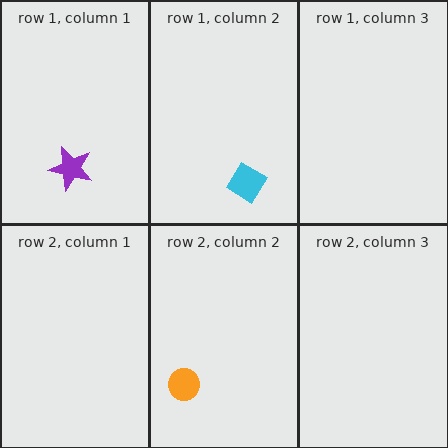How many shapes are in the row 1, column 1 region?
1.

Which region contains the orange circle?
The row 2, column 2 region.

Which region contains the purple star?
The row 1, column 1 region.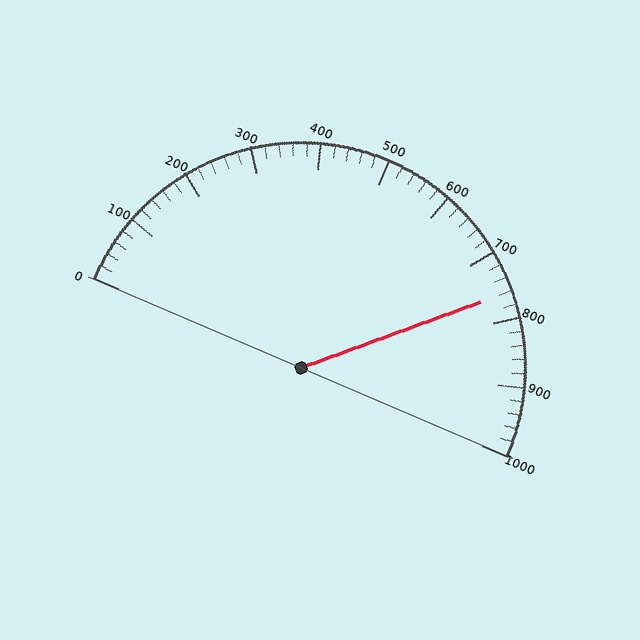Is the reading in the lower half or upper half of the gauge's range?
The reading is in the upper half of the range (0 to 1000).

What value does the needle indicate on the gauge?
The needle indicates approximately 760.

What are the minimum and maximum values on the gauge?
The gauge ranges from 0 to 1000.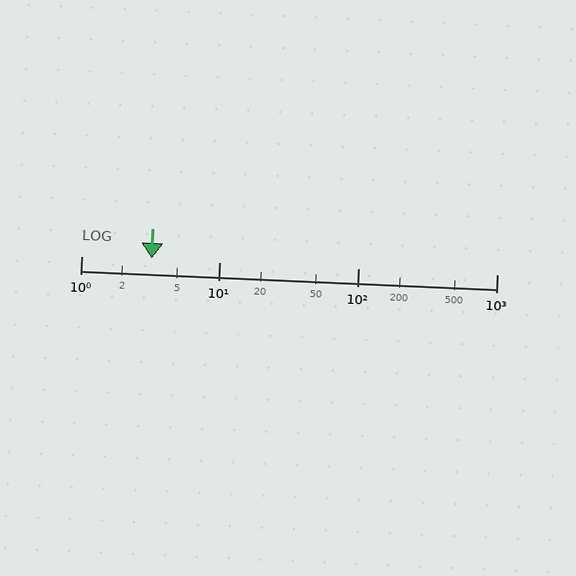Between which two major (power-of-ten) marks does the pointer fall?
The pointer is between 1 and 10.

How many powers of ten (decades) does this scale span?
The scale spans 3 decades, from 1 to 1000.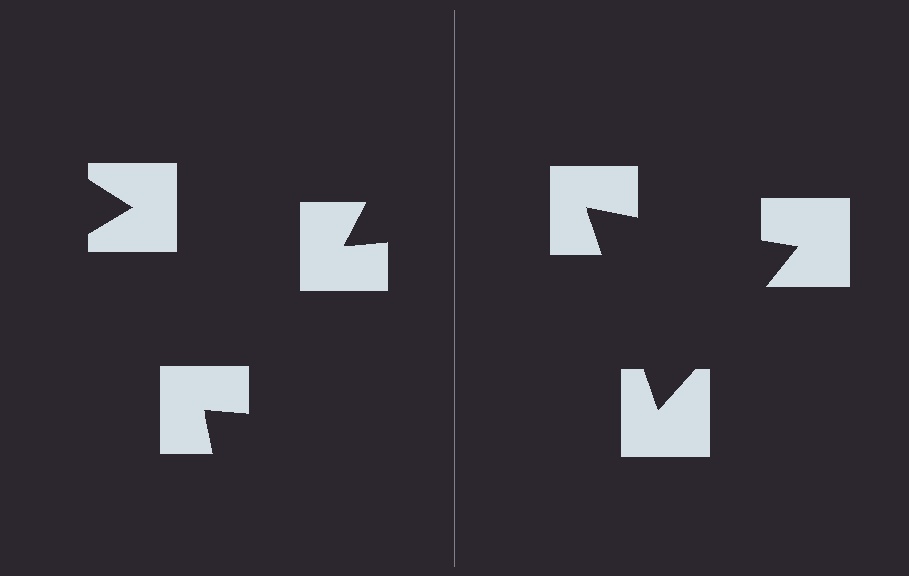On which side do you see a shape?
An illusory triangle appears on the right side. On the left side the wedge cuts are rotated, so no coherent shape forms.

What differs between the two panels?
The notched squares are positioned identically on both sides; only the wedge orientations differ. On the right they align to a triangle; on the left they are misaligned.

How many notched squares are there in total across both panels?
6 — 3 on each side.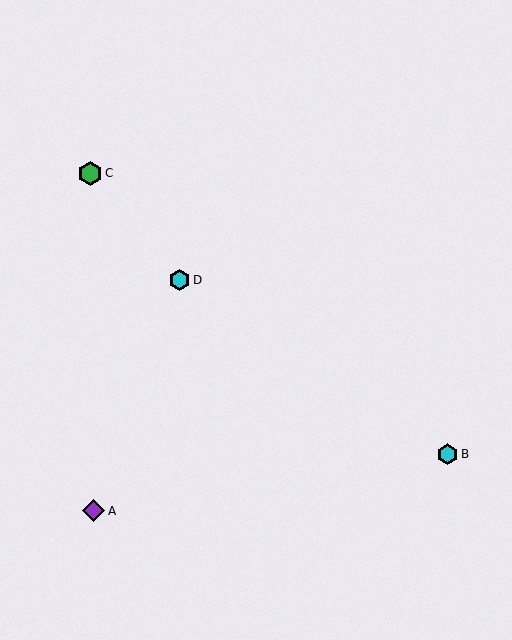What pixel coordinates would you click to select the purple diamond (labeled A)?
Click at (94, 511) to select the purple diamond A.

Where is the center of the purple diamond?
The center of the purple diamond is at (94, 511).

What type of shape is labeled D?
Shape D is a cyan hexagon.